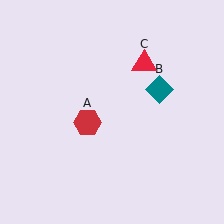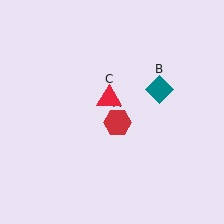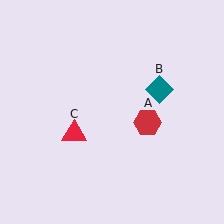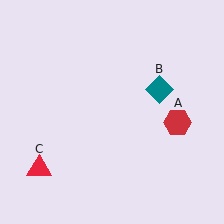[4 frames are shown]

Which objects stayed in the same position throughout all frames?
Teal diamond (object B) remained stationary.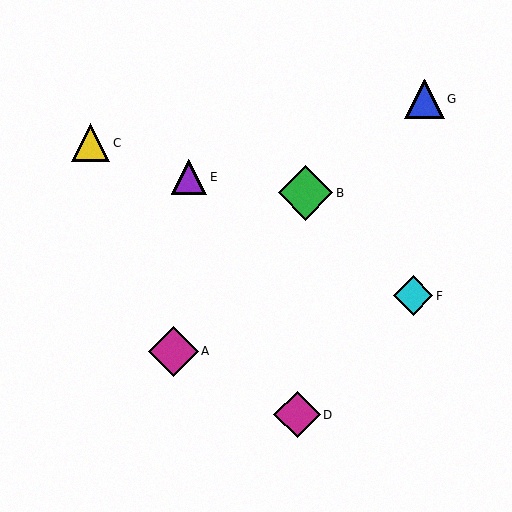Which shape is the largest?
The green diamond (labeled B) is the largest.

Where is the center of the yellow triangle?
The center of the yellow triangle is at (91, 143).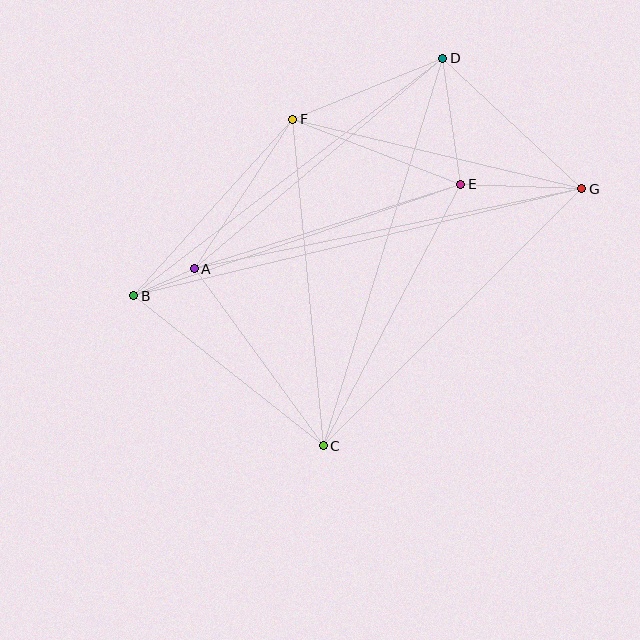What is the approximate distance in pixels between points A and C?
The distance between A and C is approximately 219 pixels.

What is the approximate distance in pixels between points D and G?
The distance between D and G is approximately 190 pixels.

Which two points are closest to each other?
Points A and B are closest to each other.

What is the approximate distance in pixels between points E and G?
The distance between E and G is approximately 121 pixels.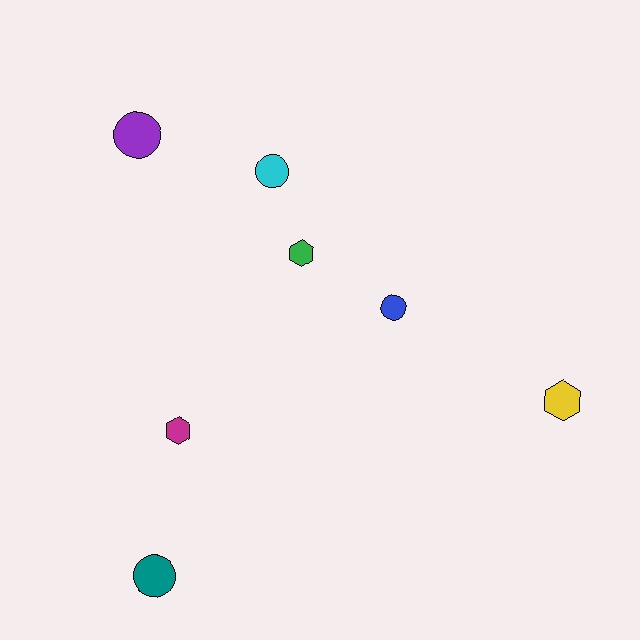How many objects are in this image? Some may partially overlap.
There are 7 objects.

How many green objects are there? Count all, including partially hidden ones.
There is 1 green object.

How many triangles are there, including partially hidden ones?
There are no triangles.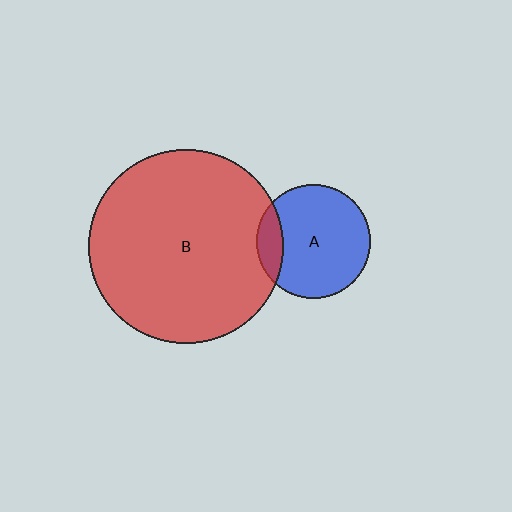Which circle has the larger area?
Circle B (red).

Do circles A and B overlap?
Yes.